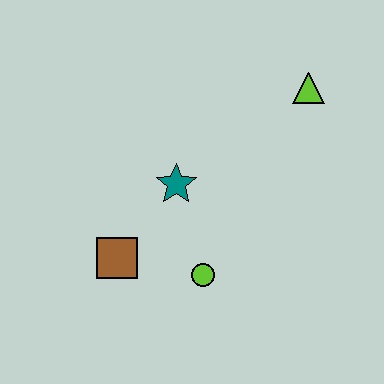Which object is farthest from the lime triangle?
The brown square is farthest from the lime triangle.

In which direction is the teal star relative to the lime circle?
The teal star is above the lime circle.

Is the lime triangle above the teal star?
Yes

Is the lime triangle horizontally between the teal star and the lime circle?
No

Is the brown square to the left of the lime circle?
Yes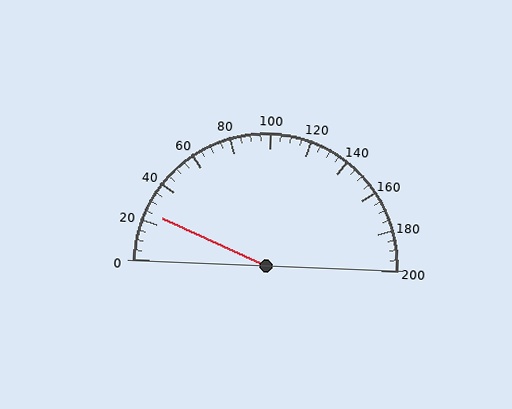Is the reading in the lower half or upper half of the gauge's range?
The reading is in the lower half of the range (0 to 200).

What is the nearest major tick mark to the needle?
The nearest major tick mark is 20.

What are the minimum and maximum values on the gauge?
The gauge ranges from 0 to 200.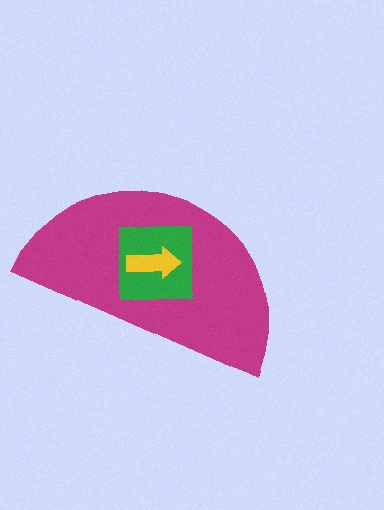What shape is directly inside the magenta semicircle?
The green square.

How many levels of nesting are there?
3.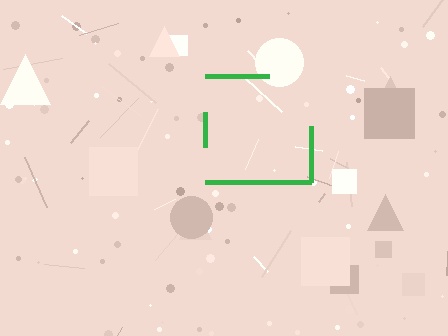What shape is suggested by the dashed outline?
The dashed outline suggests a square.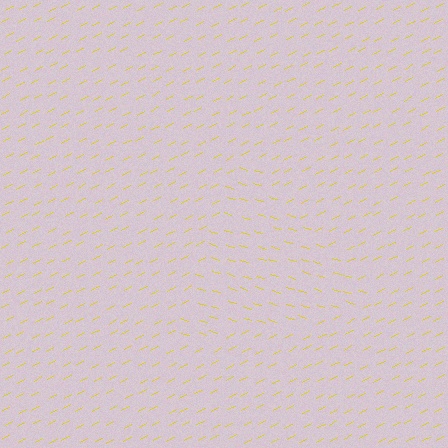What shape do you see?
I see a triangle.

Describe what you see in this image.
The image is filled with small yellow line segments. A triangle region in the image has lines oriented differently from the surrounding lines, creating a visible texture boundary.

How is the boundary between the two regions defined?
The boundary is defined purely by a change in line orientation (approximately 45 degrees difference). All lines are the same color and thickness.